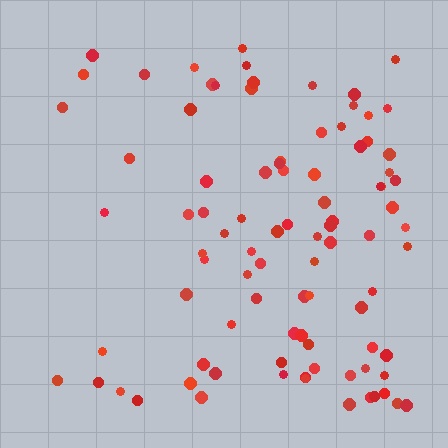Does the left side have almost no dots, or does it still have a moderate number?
Still a moderate number, just noticeably fewer than the right.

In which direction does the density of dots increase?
From left to right, with the right side densest.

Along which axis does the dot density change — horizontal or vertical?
Horizontal.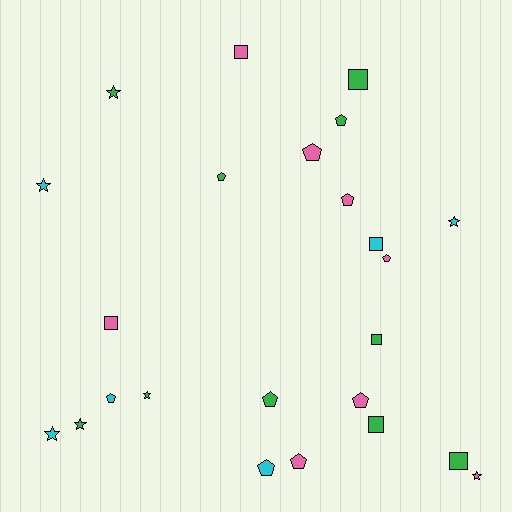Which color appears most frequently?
Green, with 10 objects.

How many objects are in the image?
There are 24 objects.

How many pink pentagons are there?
There are 5 pink pentagons.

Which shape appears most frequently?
Pentagon, with 10 objects.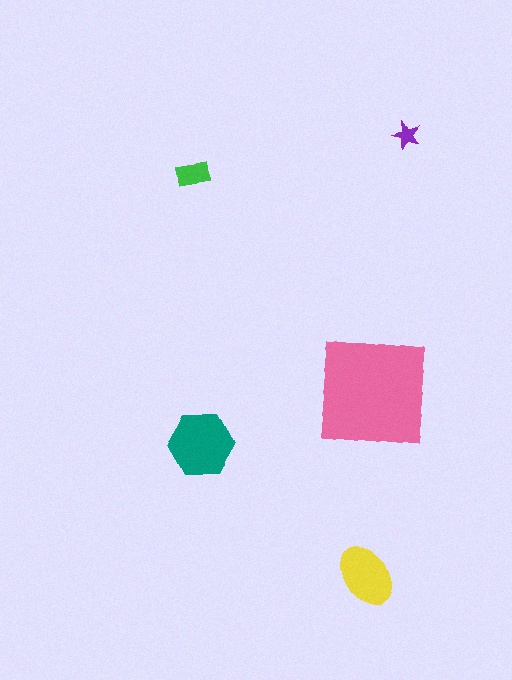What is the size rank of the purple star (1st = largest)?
5th.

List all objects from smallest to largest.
The purple star, the green rectangle, the yellow ellipse, the teal hexagon, the pink square.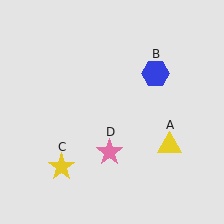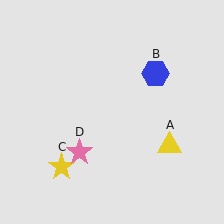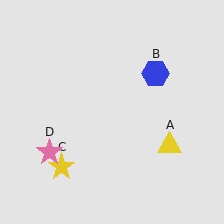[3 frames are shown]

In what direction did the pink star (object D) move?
The pink star (object D) moved left.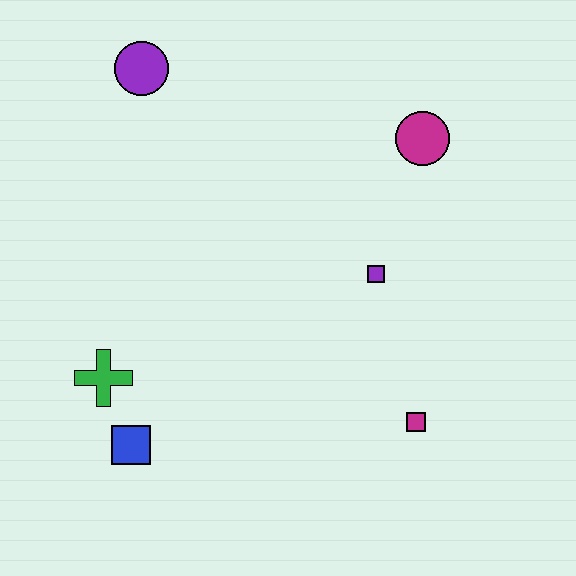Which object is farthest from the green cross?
The magenta circle is farthest from the green cross.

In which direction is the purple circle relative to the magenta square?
The purple circle is above the magenta square.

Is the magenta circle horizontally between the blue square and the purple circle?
No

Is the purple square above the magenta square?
Yes